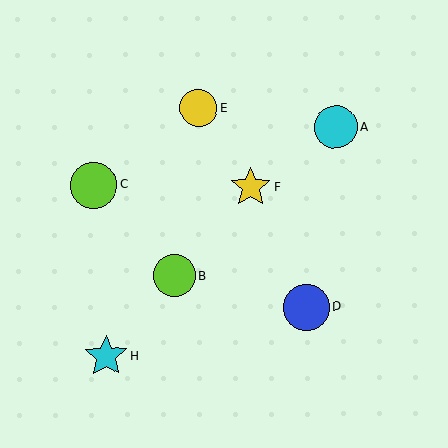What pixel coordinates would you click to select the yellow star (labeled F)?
Click at (250, 187) to select the yellow star F.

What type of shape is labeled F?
Shape F is a yellow star.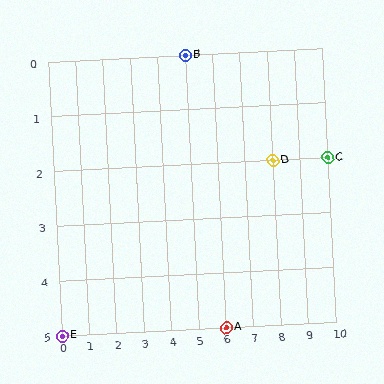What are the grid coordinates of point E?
Point E is at grid coordinates (0, 5).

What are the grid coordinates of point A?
Point A is at grid coordinates (6, 5).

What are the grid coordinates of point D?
Point D is at grid coordinates (8, 2).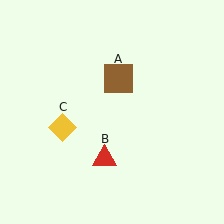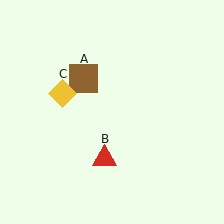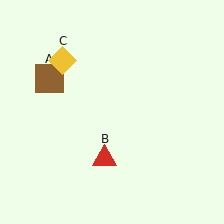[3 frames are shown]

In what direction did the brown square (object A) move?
The brown square (object A) moved left.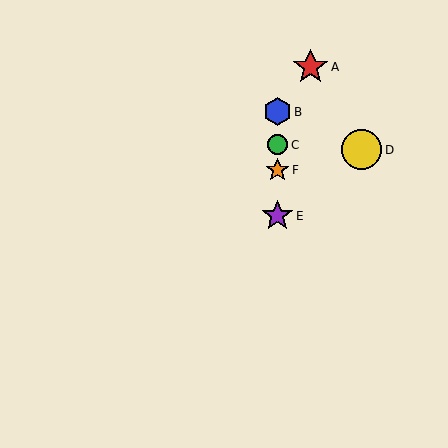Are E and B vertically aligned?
Yes, both are at x≈277.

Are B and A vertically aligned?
No, B is at x≈277 and A is at x≈310.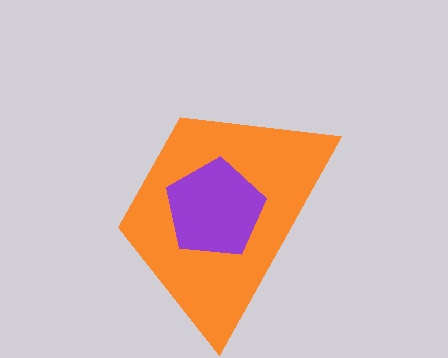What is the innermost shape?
The purple pentagon.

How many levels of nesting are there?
2.